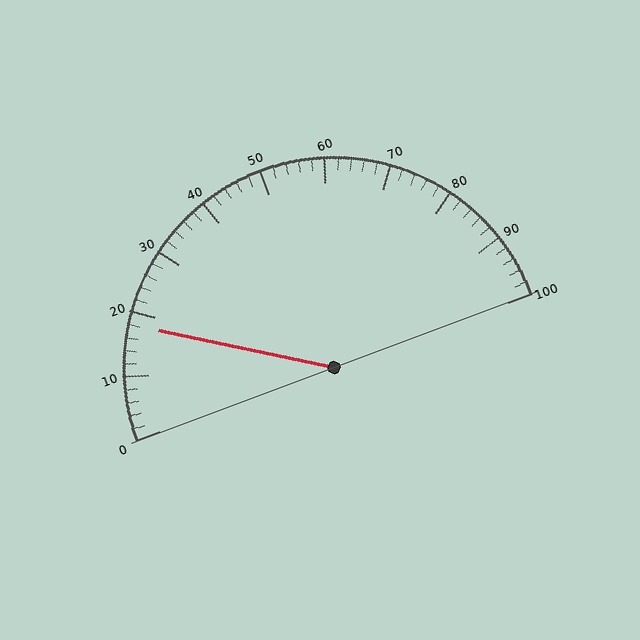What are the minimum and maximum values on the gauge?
The gauge ranges from 0 to 100.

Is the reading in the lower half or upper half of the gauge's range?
The reading is in the lower half of the range (0 to 100).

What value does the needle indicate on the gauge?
The needle indicates approximately 18.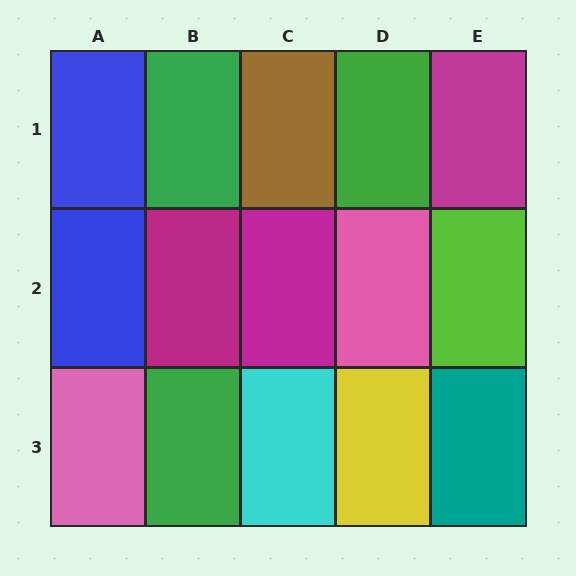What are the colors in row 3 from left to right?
Pink, green, cyan, yellow, teal.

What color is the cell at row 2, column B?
Magenta.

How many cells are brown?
1 cell is brown.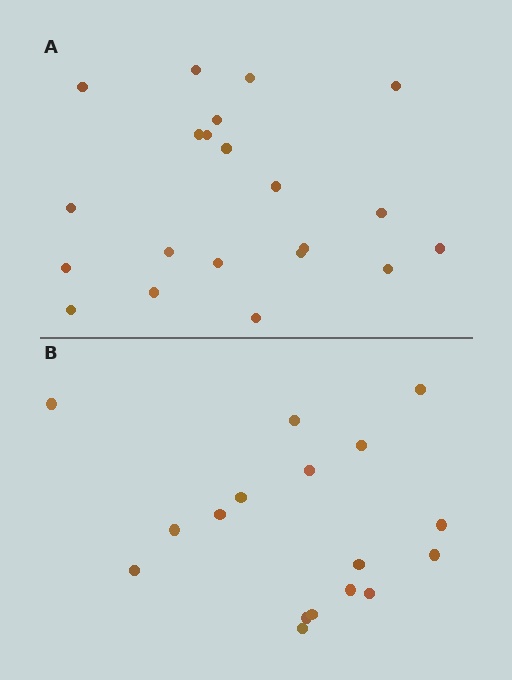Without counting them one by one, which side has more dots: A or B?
Region A (the top region) has more dots.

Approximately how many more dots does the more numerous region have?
Region A has about 4 more dots than region B.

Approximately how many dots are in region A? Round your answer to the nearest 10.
About 20 dots. (The exact count is 21, which rounds to 20.)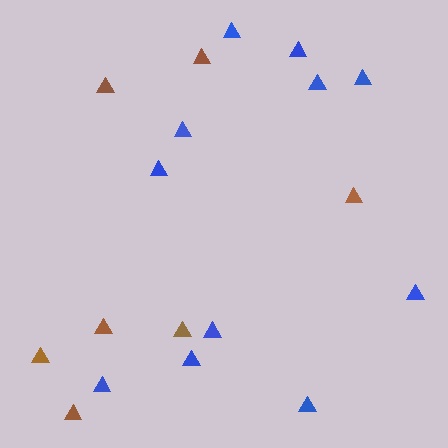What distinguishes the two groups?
There are 2 groups: one group of blue triangles (11) and one group of brown triangles (7).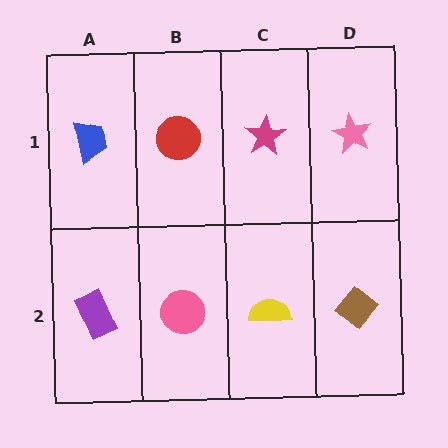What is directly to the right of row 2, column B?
A yellow semicircle.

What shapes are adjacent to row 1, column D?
A brown diamond (row 2, column D), a magenta star (row 1, column C).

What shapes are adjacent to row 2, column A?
A blue trapezoid (row 1, column A), a pink circle (row 2, column B).